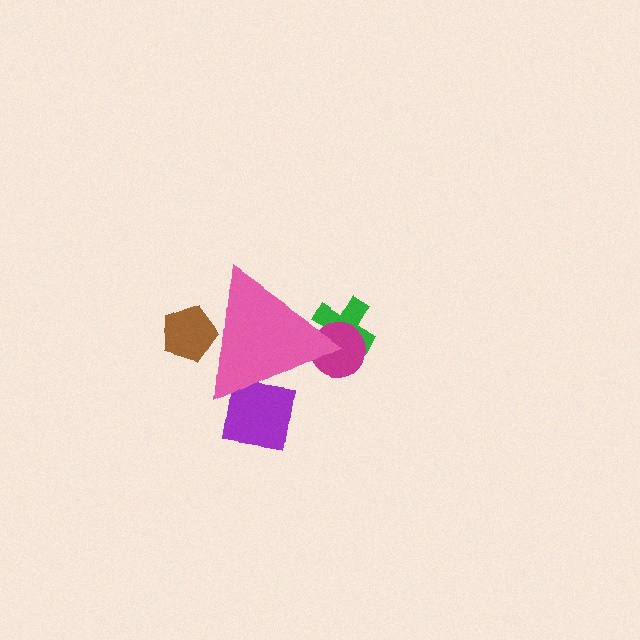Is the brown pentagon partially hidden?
Yes, the brown pentagon is partially hidden behind the pink triangle.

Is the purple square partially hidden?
Yes, the purple square is partially hidden behind the pink triangle.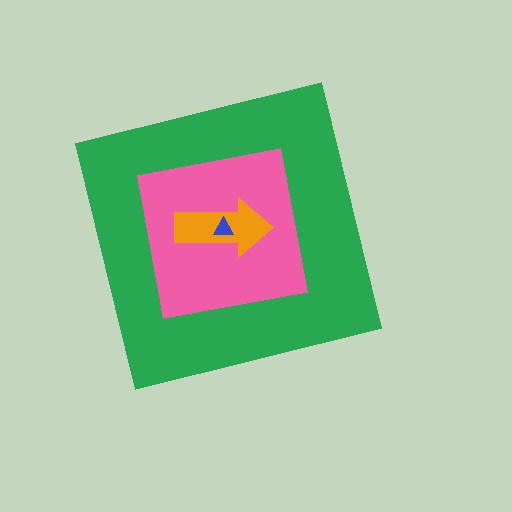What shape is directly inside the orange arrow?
The blue triangle.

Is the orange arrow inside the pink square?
Yes.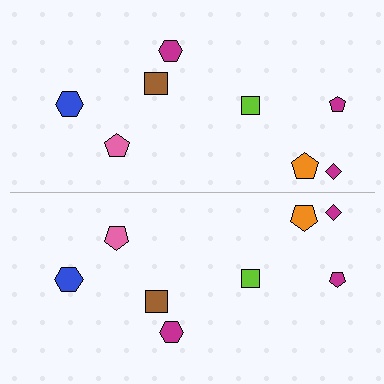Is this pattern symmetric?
Yes, this pattern has bilateral (reflection) symmetry.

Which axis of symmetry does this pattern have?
The pattern has a horizontal axis of symmetry running through the center of the image.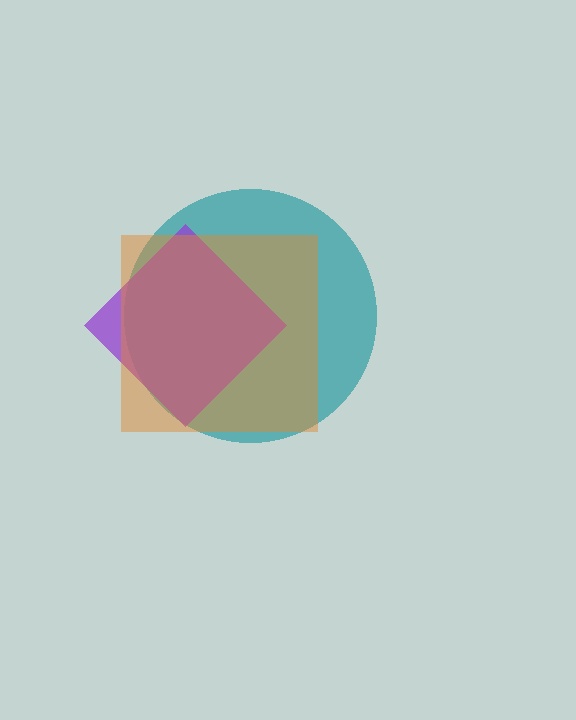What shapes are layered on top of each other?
The layered shapes are: a teal circle, a purple diamond, an orange square.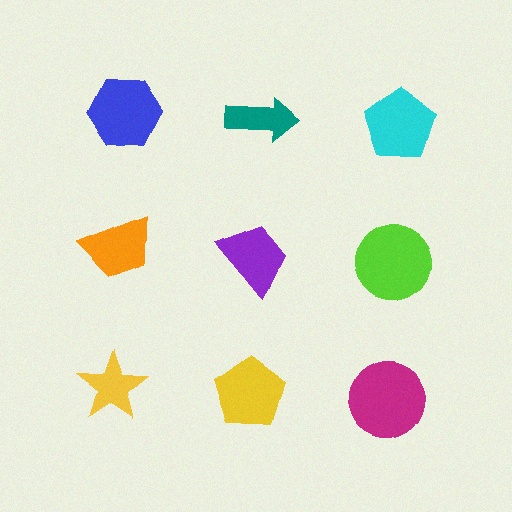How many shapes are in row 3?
3 shapes.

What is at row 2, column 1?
An orange trapezoid.